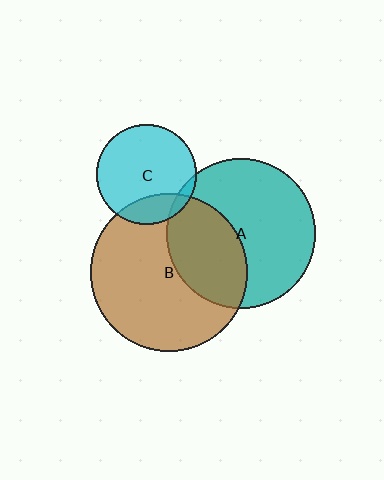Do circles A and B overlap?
Yes.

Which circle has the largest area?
Circle B (brown).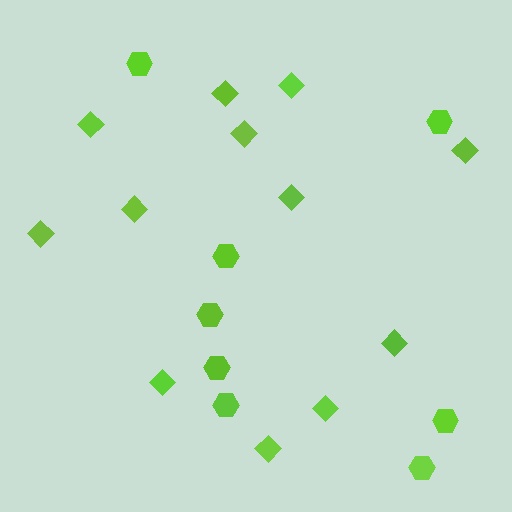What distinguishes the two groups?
There are 2 groups: one group of hexagons (8) and one group of diamonds (12).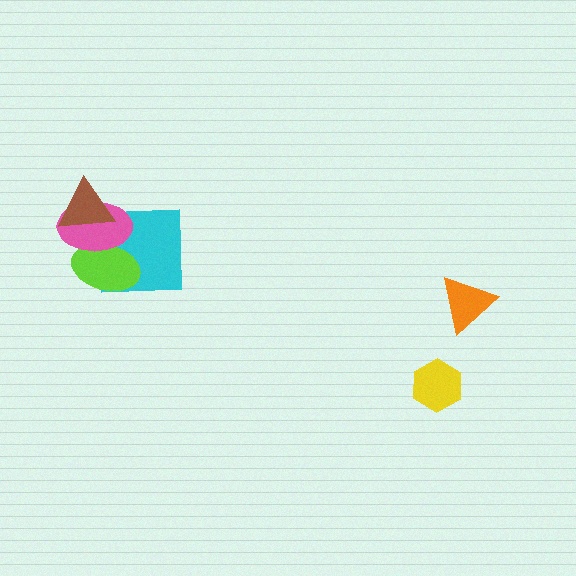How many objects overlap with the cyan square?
2 objects overlap with the cyan square.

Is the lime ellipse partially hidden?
Yes, it is partially covered by another shape.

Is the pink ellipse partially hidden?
Yes, it is partially covered by another shape.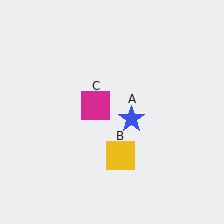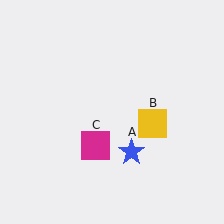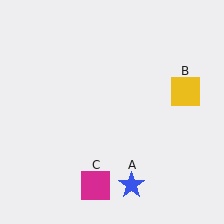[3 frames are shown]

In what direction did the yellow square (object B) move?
The yellow square (object B) moved up and to the right.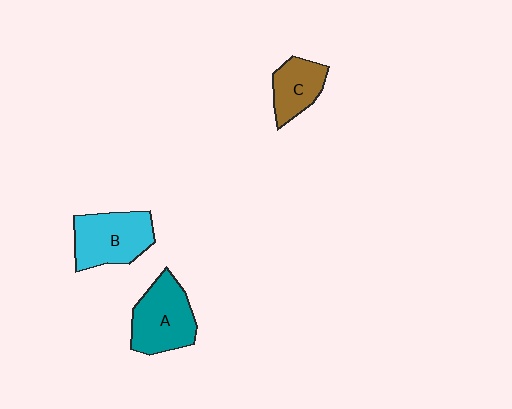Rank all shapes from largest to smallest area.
From largest to smallest: A (teal), B (cyan), C (brown).